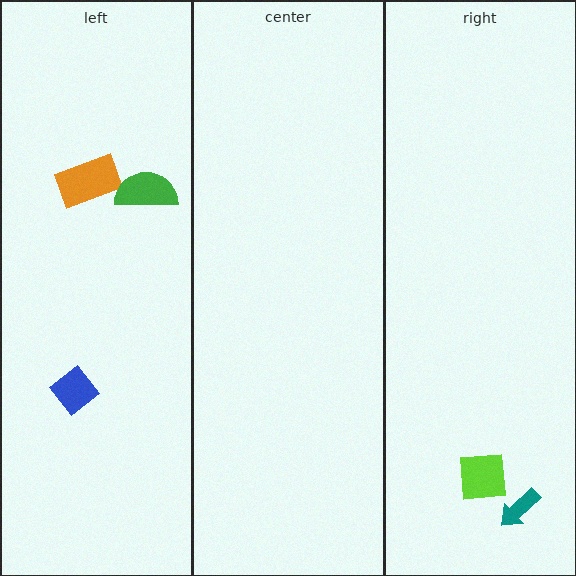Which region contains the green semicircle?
The left region.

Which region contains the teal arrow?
The right region.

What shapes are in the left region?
The blue diamond, the orange rectangle, the green semicircle.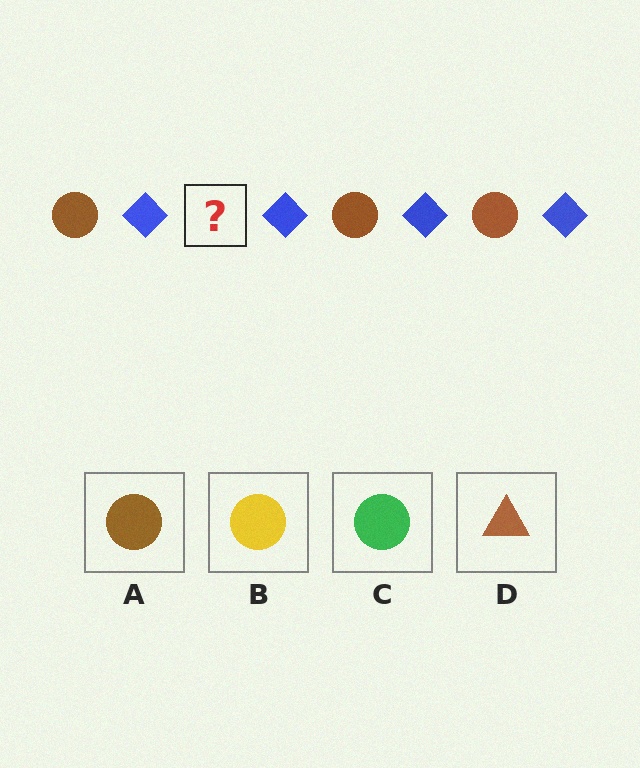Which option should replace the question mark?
Option A.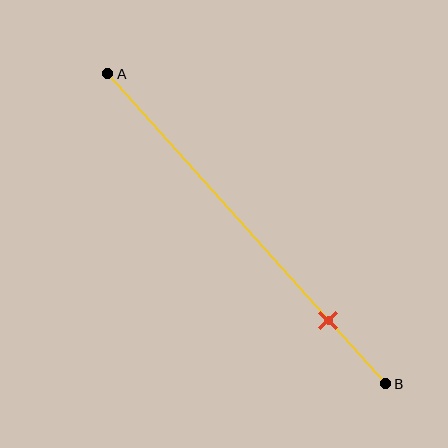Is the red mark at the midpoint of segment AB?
No, the mark is at about 80% from A, not at the 50% midpoint.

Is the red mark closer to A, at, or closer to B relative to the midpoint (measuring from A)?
The red mark is closer to point B than the midpoint of segment AB.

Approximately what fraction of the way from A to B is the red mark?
The red mark is approximately 80% of the way from A to B.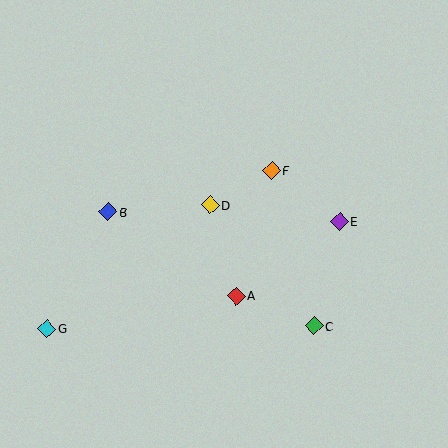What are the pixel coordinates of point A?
Point A is at (236, 296).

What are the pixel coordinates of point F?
Point F is at (272, 170).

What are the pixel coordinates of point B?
Point B is at (108, 212).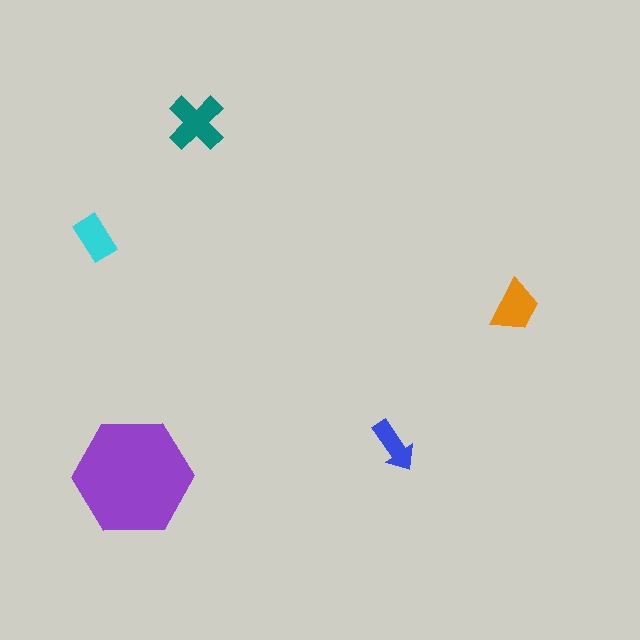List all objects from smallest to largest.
The blue arrow, the cyan rectangle, the orange trapezoid, the teal cross, the purple hexagon.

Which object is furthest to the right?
The orange trapezoid is rightmost.